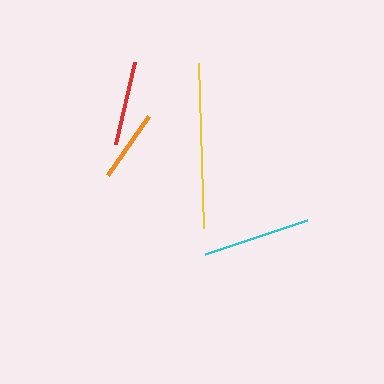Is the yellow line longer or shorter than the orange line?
The yellow line is longer than the orange line.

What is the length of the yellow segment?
The yellow segment is approximately 165 pixels long.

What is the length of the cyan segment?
The cyan segment is approximately 108 pixels long.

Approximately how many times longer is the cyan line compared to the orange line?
The cyan line is approximately 1.5 times the length of the orange line.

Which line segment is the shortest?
The orange line is the shortest at approximately 72 pixels.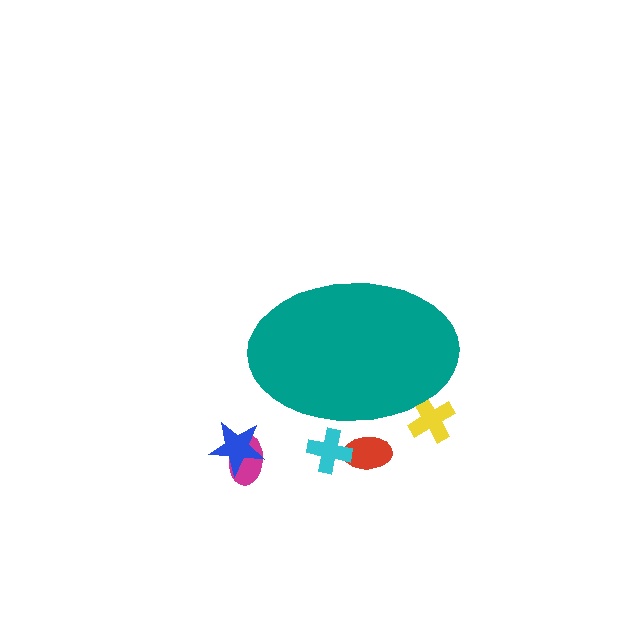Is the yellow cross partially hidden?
Yes, the yellow cross is partially hidden behind the teal ellipse.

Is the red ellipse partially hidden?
Yes, the red ellipse is partially hidden behind the teal ellipse.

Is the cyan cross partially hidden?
Yes, the cyan cross is partially hidden behind the teal ellipse.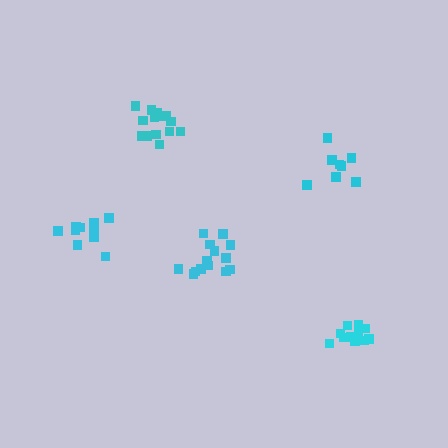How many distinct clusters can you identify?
There are 5 distinct clusters.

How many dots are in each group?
Group 1: 14 dots, Group 2: 11 dots, Group 3: 14 dots, Group 4: 8 dots, Group 5: 10 dots (57 total).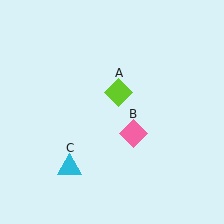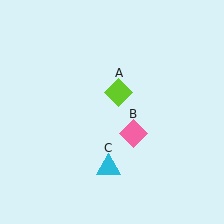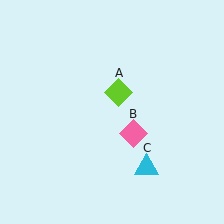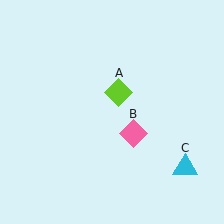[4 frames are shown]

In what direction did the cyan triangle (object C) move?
The cyan triangle (object C) moved right.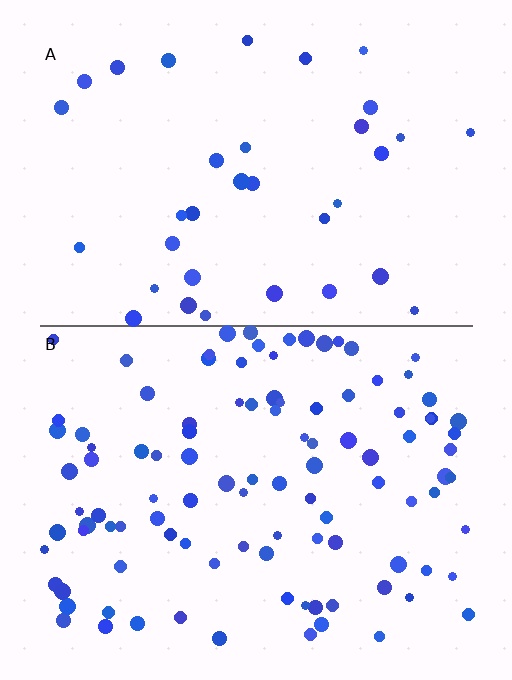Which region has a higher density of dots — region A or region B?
B (the bottom).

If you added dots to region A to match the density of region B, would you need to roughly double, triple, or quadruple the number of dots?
Approximately triple.